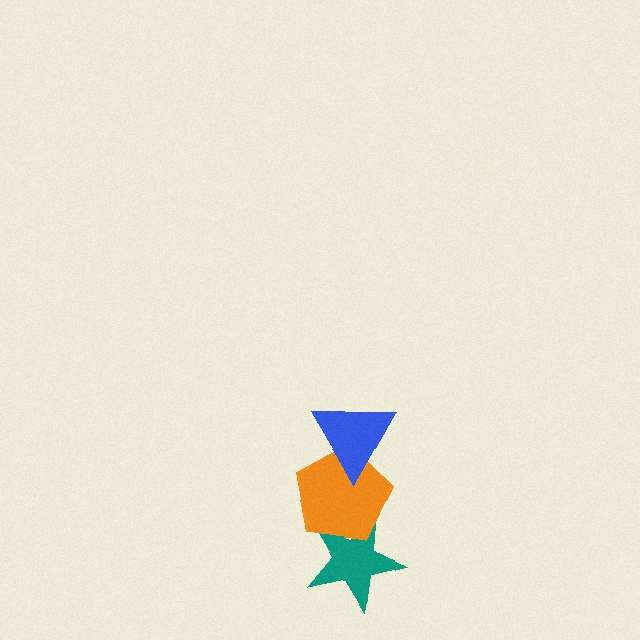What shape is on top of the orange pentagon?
The blue triangle is on top of the orange pentagon.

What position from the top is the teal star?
The teal star is 3rd from the top.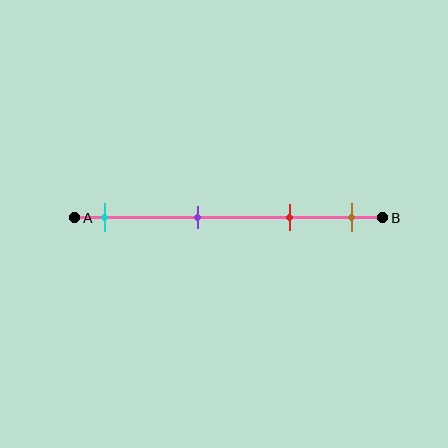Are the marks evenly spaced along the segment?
No, the marks are not evenly spaced.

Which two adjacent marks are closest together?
The red and brown marks are the closest adjacent pair.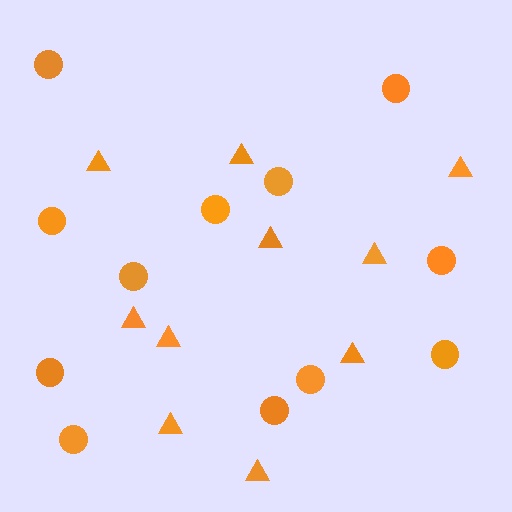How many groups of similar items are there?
There are 2 groups: one group of triangles (10) and one group of circles (12).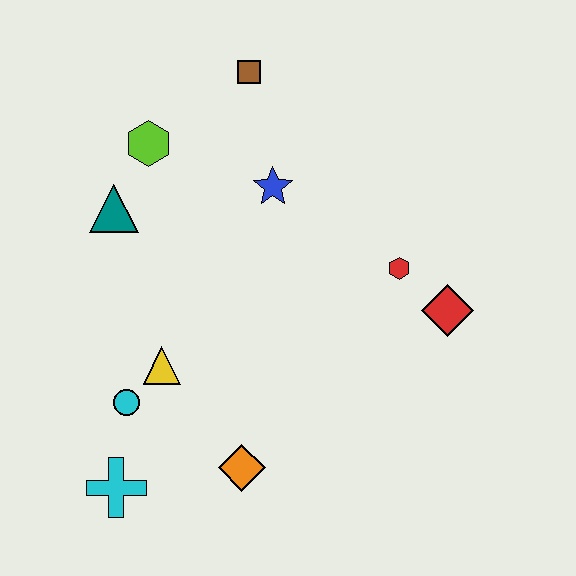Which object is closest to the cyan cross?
The cyan circle is closest to the cyan cross.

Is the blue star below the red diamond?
No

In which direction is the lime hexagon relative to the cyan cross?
The lime hexagon is above the cyan cross.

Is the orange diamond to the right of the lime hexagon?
Yes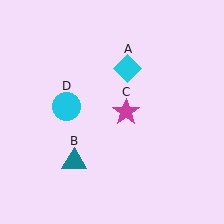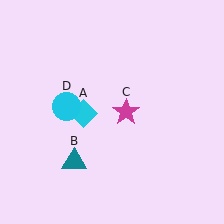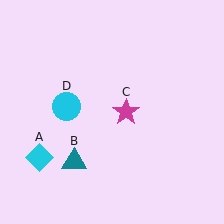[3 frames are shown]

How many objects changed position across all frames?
1 object changed position: cyan diamond (object A).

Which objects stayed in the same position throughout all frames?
Teal triangle (object B) and magenta star (object C) and cyan circle (object D) remained stationary.